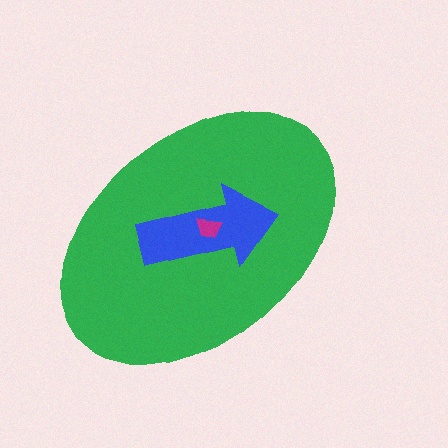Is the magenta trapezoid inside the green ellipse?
Yes.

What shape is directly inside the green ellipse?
The blue arrow.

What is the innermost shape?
The magenta trapezoid.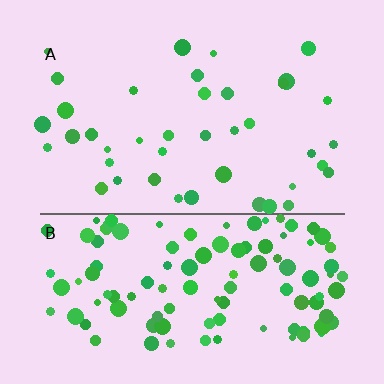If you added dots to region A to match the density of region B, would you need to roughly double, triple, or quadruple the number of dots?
Approximately triple.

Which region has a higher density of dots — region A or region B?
B (the bottom).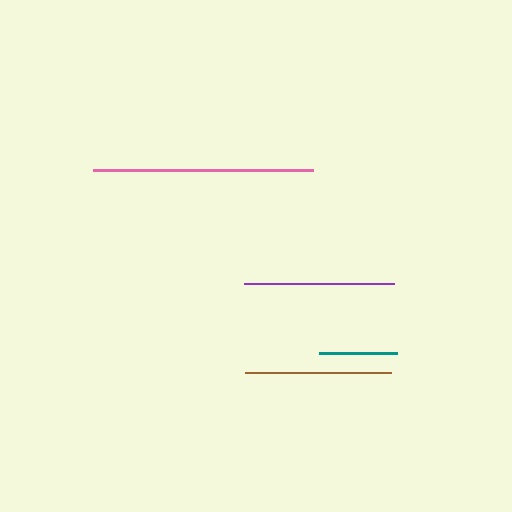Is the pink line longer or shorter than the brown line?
The pink line is longer than the brown line.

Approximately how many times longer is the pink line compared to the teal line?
The pink line is approximately 2.8 times the length of the teal line.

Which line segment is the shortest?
The teal line is the shortest at approximately 78 pixels.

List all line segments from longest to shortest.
From longest to shortest: pink, purple, brown, teal.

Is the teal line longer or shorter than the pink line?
The pink line is longer than the teal line.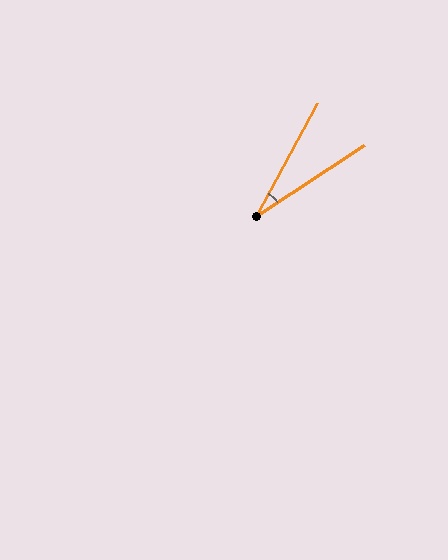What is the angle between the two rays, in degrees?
Approximately 28 degrees.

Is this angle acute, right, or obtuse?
It is acute.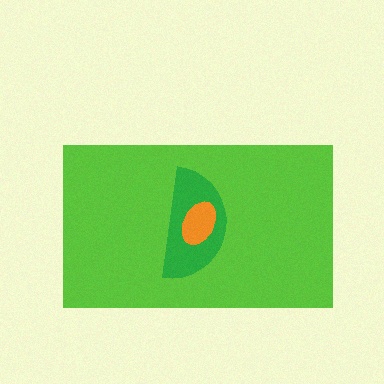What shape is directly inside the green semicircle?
The orange ellipse.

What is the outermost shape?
The lime rectangle.